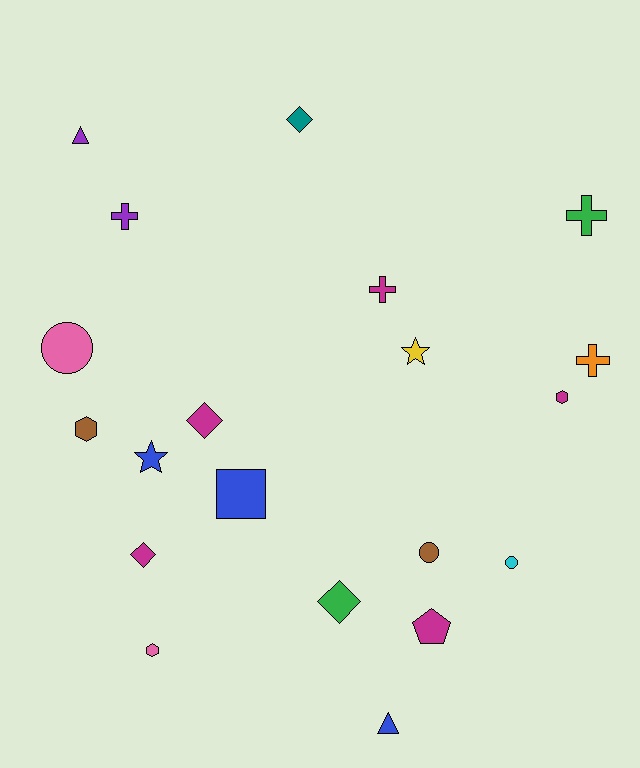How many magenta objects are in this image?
There are 5 magenta objects.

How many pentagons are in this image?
There is 1 pentagon.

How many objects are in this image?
There are 20 objects.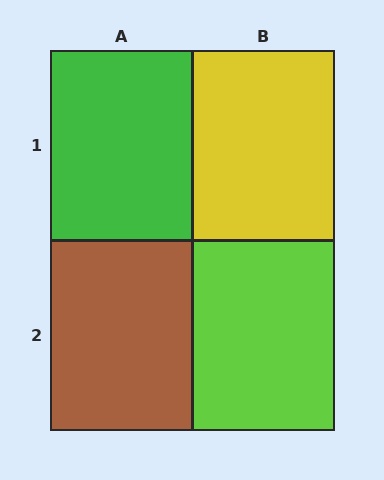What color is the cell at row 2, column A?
Brown.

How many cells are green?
1 cell is green.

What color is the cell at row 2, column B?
Lime.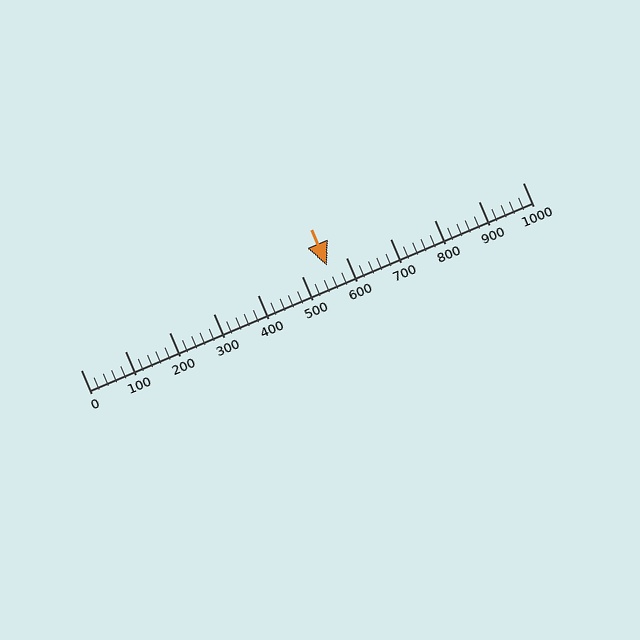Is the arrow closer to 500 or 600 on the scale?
The arrow is closer to 600.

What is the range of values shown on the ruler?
The ruler shows values from 0 to 1000.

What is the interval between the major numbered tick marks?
The major tick marks are spaced 100 units apart.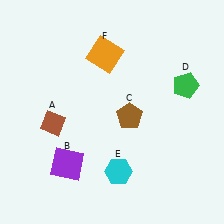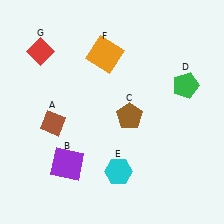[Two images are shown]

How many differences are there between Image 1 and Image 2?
There is 1 difference between the two images.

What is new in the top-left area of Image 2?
A red diamond (G) was added in the top-left area of Image 2.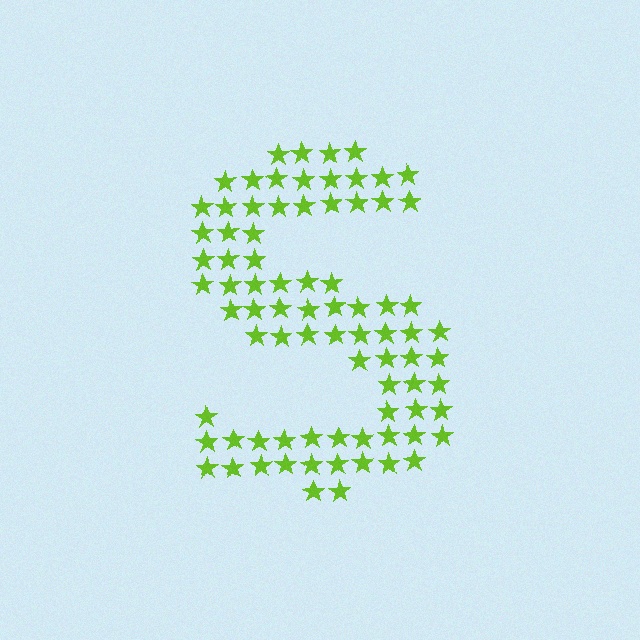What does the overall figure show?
The overall figure shows the letter S.